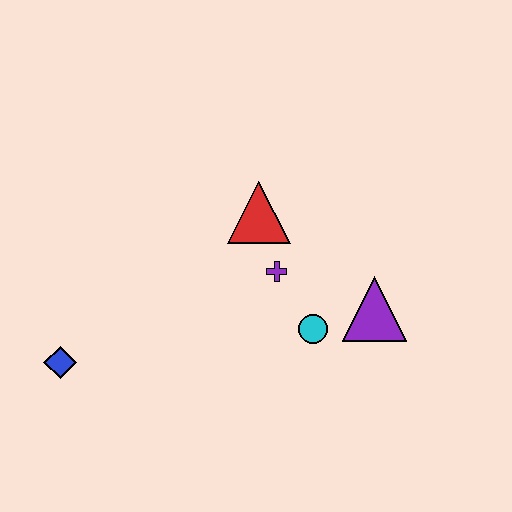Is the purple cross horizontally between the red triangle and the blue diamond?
No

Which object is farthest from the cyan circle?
The blue diamond is farthest from the cyan circle.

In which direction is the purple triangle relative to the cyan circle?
The purple triangle is to the right of the cyan circle.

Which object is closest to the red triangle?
The purple cross is closest to the red triangle.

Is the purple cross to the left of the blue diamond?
No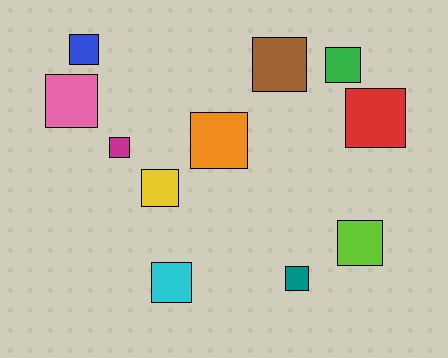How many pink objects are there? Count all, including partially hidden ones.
There is 1 pink object.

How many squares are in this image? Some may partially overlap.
There are 11 squares.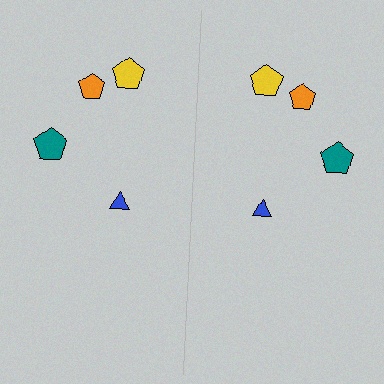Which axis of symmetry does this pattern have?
The pattern has a vertical axis of symmetry running through the center of the image.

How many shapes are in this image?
There are 8 shapes in this image.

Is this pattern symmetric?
Yes, this pattern has bilateral (reflection) symmetry.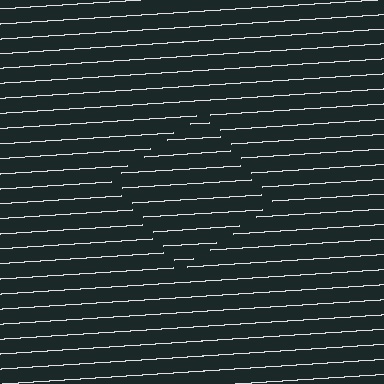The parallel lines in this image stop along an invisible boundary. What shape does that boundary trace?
An illusory square. The interior of the shape contains the same grating, shifted by half a period — the contour is defined by the phase discontinuity where line-ends from the inner and outer gratings abut.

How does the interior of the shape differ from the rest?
The interior of the shape contains the same grating, shifted by half a period — the contour is defined by the phase discontinuity where line-ends from the inner and outer gratings abut.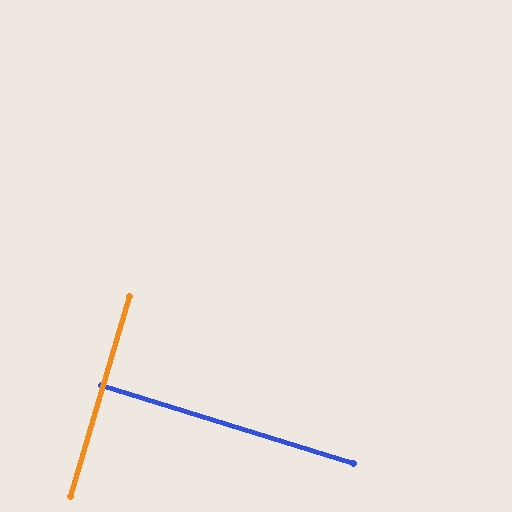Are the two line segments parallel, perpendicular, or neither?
Perpendicular — they meet at approximately 89°.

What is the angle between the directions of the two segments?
Approximately 89 degrees.